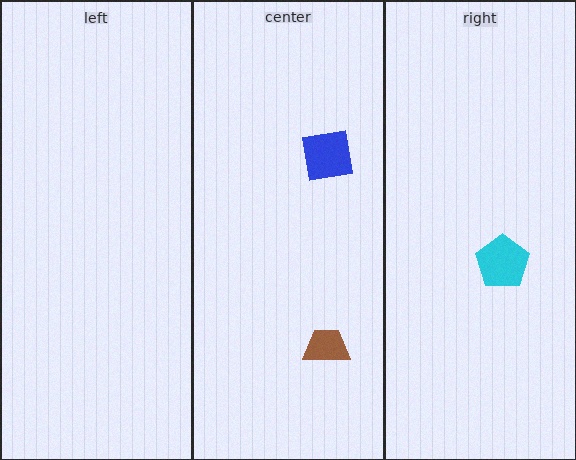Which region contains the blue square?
The center region.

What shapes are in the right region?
The cyan pentagon.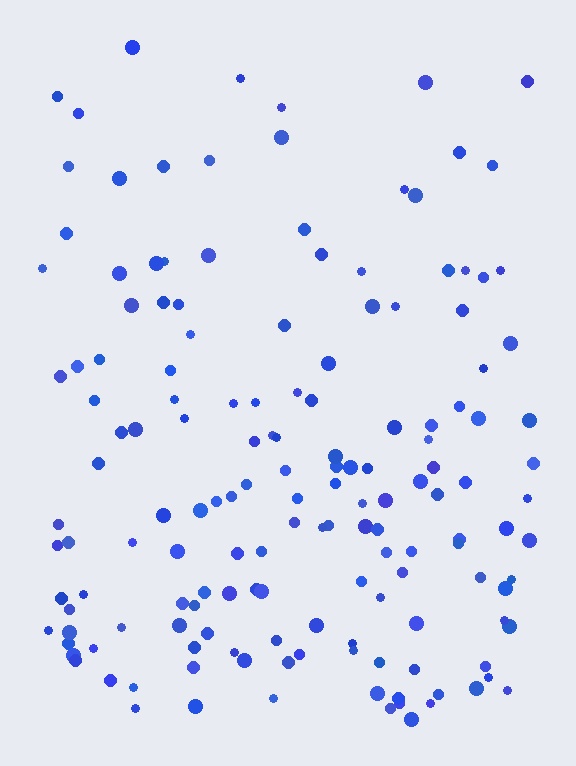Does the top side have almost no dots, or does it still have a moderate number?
Still a moderate number, just noticeably fewer than the bottom.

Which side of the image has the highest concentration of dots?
The bottom.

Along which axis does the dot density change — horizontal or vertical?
Vertical.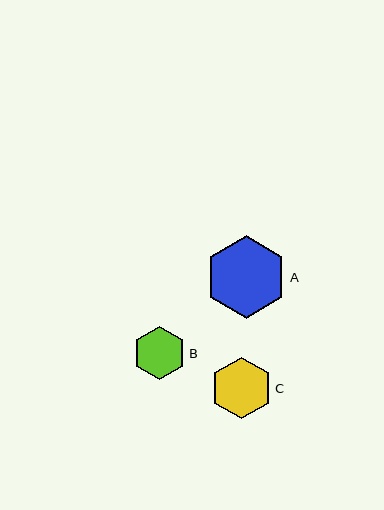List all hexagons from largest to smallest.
From largest to smallest: A, C, B.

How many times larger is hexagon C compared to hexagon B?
Hexagon C is approximately 1.2 times the size of hexagon B.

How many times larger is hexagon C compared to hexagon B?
Hexagon C is approximately 1.2 times the size of hexagon B.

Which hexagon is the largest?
Hexagon A is the largest with a size of approximately 82 pixels.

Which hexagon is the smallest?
Hexagon B is the smallest with a size of approximately 53 pixels.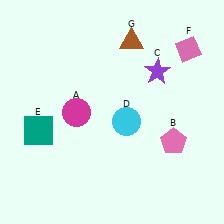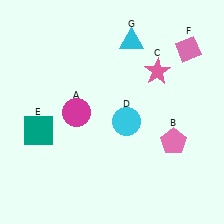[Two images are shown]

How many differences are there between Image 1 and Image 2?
There are 2 differences between the two images.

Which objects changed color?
C changed from purple to pink. G changed from brown to cyan.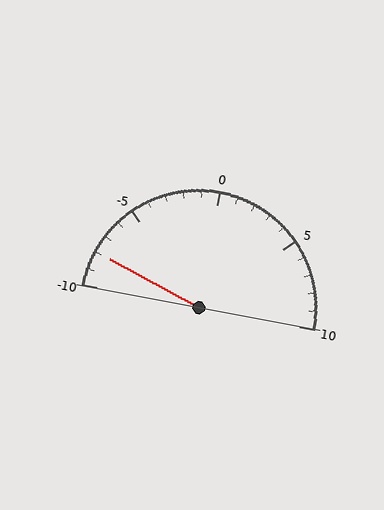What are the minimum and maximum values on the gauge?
The gauge ranges from -10 to 10.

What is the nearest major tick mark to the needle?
The nearest major tick mark is -10.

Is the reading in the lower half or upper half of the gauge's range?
The reading is in the lower half of the range (-10 to 10).